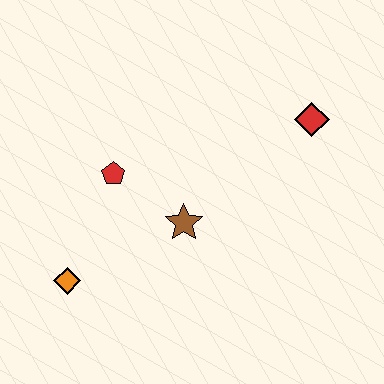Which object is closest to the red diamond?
The brown star is closest to the red diamond.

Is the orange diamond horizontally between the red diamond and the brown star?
No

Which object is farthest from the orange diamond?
The red diamond is farthest from the orange diamond.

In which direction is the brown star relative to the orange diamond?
The brown star is to the right of the orange diamond.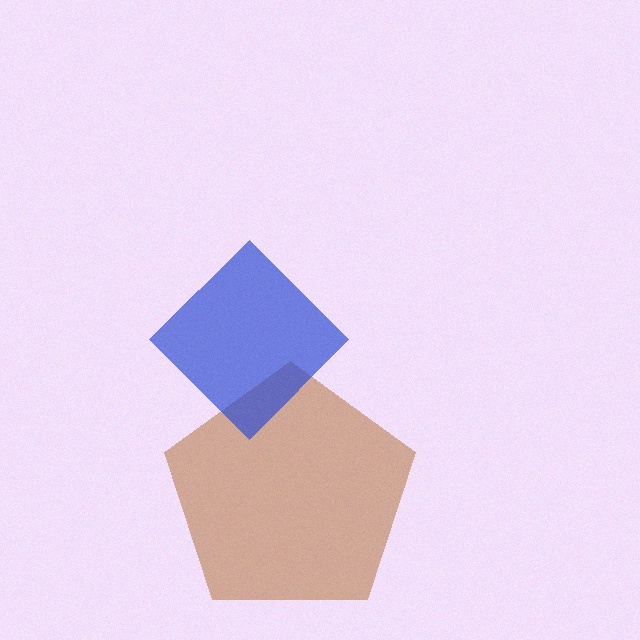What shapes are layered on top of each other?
The layered shapes are: a brown pentagon, a blue diamond.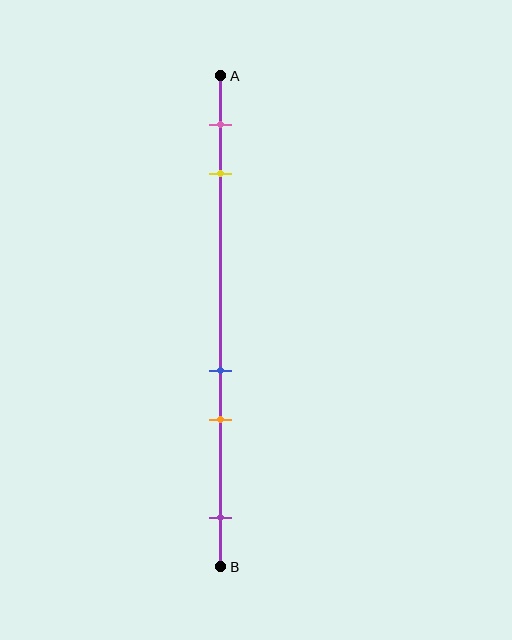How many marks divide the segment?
There are 5 marks dividing the segment.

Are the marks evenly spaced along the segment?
No, the marks are not evenly spaced.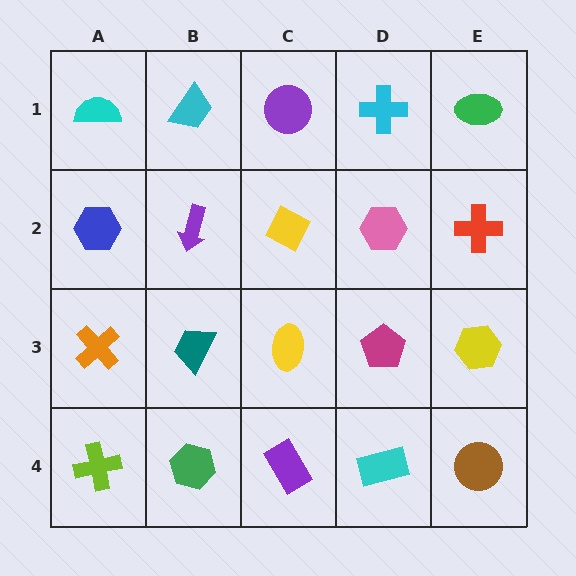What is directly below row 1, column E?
A red cross.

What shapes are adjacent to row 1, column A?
A blue hexagon (row 2, column A), a cyan trapezoid (row 1, column B).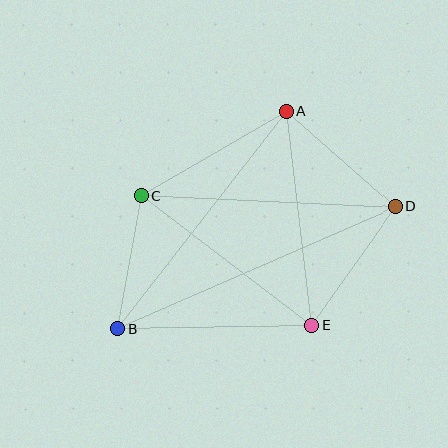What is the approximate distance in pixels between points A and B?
The distance between A and B is approximately 275 pixels.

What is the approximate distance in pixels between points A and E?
The distance between A and E is approximately 215 pixels.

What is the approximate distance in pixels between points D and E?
The distance between D and E is approximately 145 pixels.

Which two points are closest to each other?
Points B and C are closest to each other.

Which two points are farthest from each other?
Points B and D are farthest from each other.